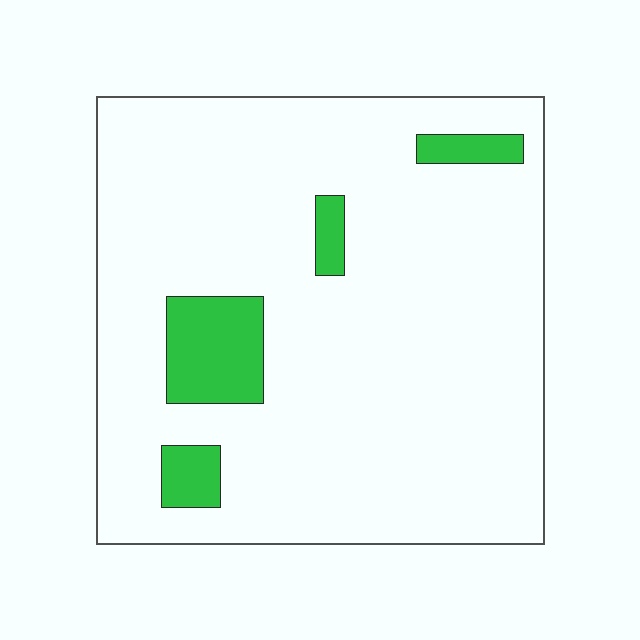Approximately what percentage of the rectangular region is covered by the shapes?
Approximately 10%.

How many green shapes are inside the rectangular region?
4.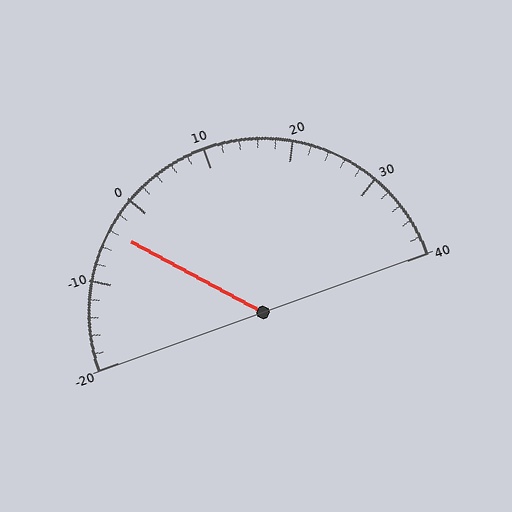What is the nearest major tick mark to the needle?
The nearest major tick mark is 0.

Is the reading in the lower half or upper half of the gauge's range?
The reading is in the lower half of the range (-20 to 40).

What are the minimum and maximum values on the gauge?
The gauge ranges from -20 to 40.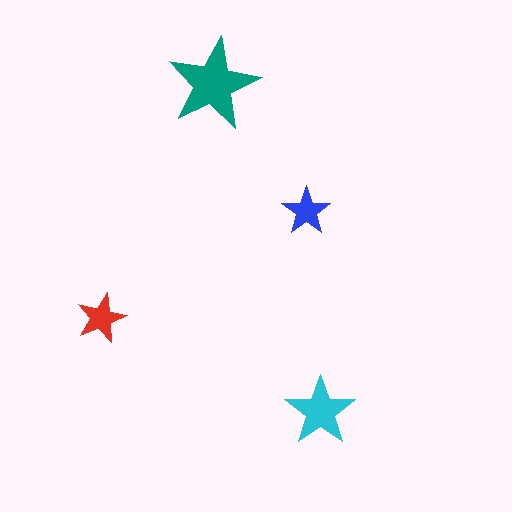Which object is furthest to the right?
The cyan star is rightmost.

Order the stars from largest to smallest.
the teal one, the cyan one, the red one, the blue one.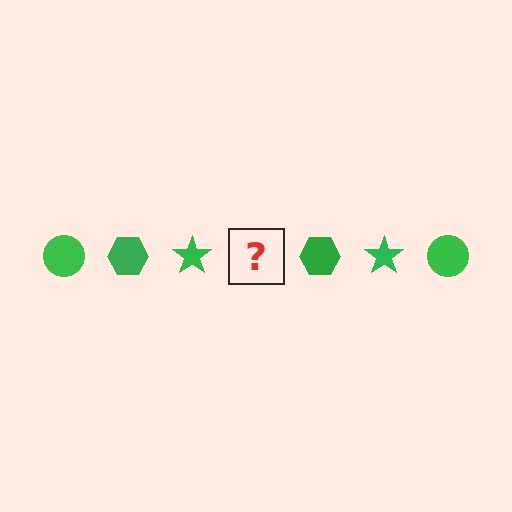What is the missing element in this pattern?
The missing element is a green circle.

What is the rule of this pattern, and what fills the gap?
The rule is that the pattern cycles through circle, hexagon, star shapes in green. The gap should be filled with a green circle.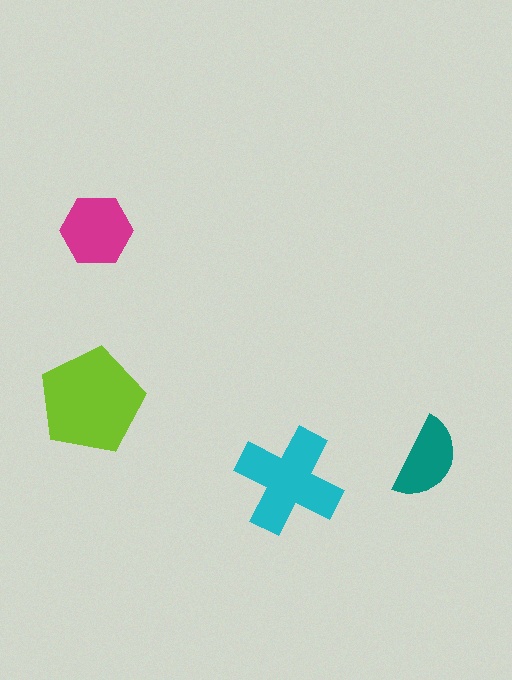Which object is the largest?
The lime pentagon.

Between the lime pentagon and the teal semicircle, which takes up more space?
The lime pentagon.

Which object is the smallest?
The teal semicircle.